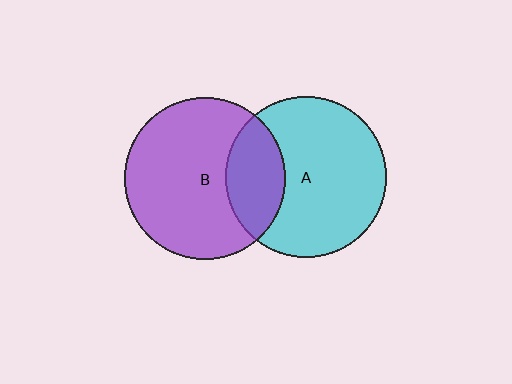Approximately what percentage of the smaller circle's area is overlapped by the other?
Approximately 25%.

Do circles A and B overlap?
Yes.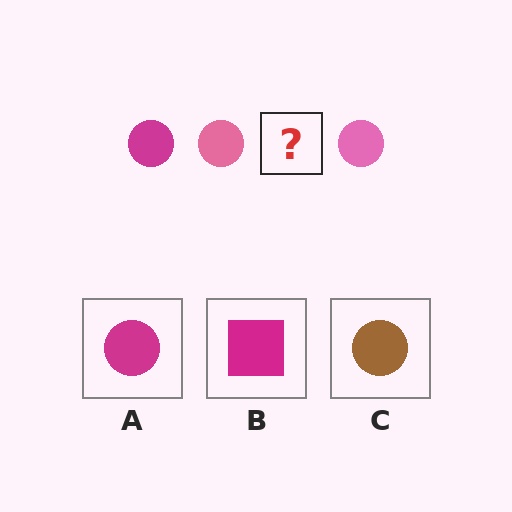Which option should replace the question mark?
Option A.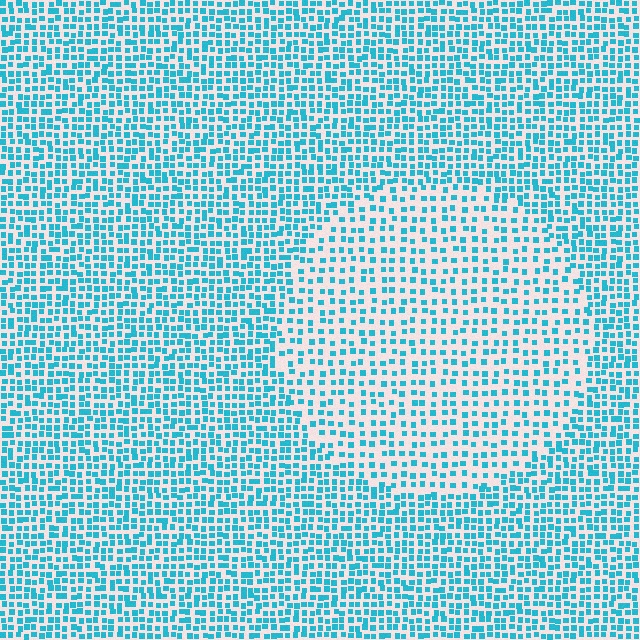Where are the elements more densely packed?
The elements are more densely packed outside the circle boundary.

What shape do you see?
I see a circle.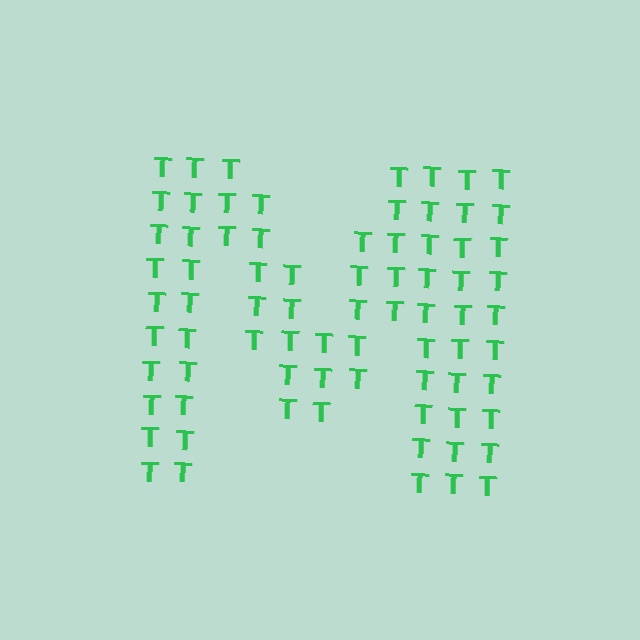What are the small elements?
The small elements are letter T's.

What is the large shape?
The large shape is the letter M.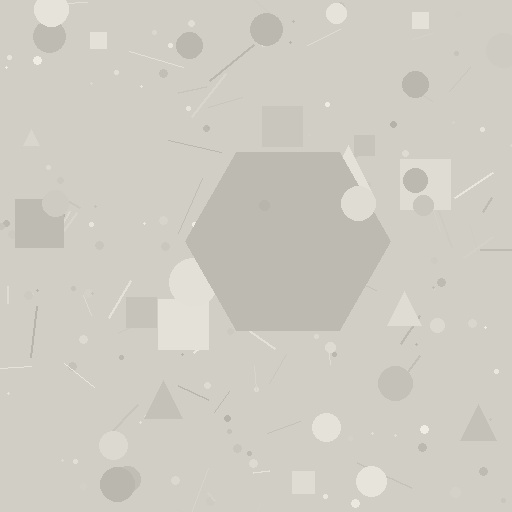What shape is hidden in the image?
A hexagon is hidden in the image.